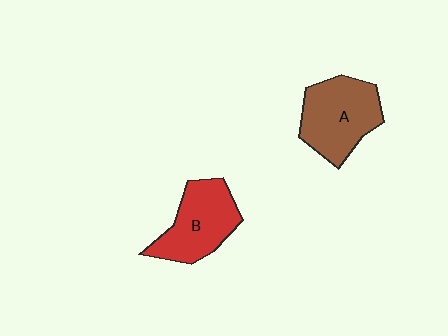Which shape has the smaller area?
Shape B (red).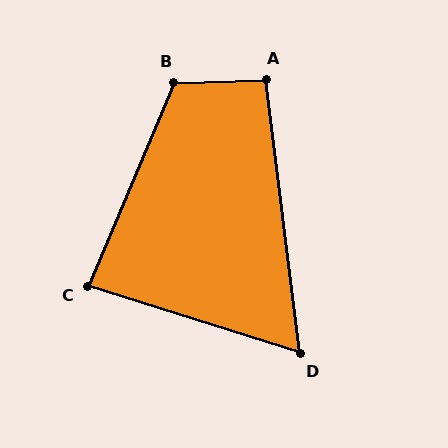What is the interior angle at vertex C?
Approximately 84 degrees (acute).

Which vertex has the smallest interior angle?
D, at approximately 66 degrees.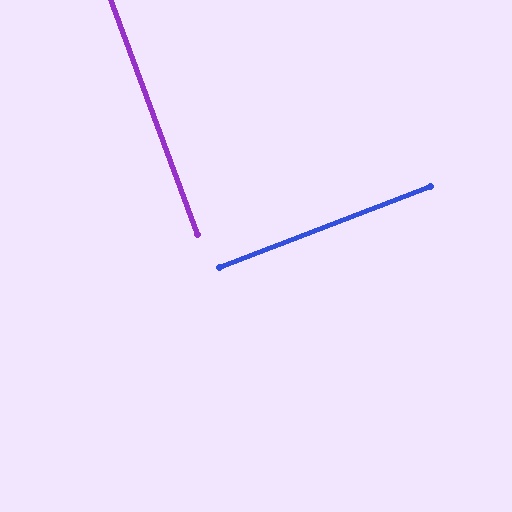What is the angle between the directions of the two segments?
Approximately 89 degrees.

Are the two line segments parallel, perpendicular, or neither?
Perpendicular — they meet at approximately 89°.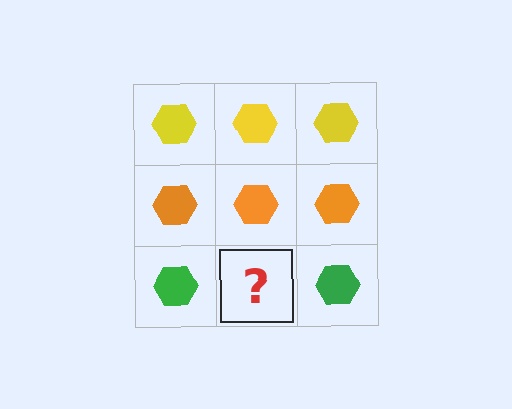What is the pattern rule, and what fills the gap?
The rule is that each row has a consistent color. The gap should be filled with a green hexagon.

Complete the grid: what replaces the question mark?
The question mark should be replaced with a green hexagon.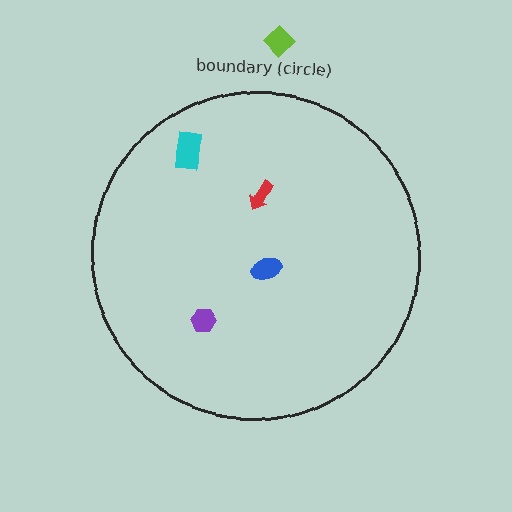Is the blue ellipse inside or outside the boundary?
Inside.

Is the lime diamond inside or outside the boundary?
Outside.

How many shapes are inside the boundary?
4 inside, 1 outside.